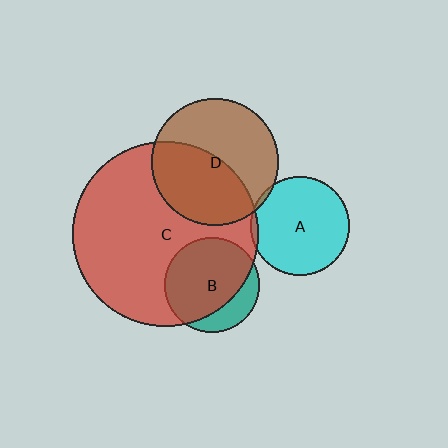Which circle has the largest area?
Circle C (red).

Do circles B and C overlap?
Yes.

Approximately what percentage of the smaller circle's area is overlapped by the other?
Approximately 75%.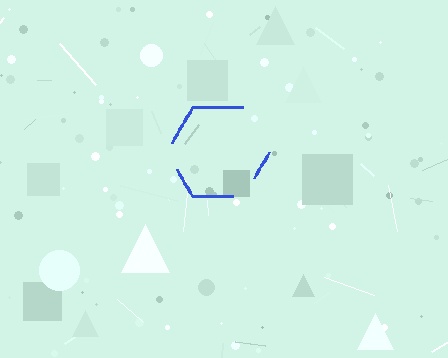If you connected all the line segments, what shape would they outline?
They would outline a hexagon.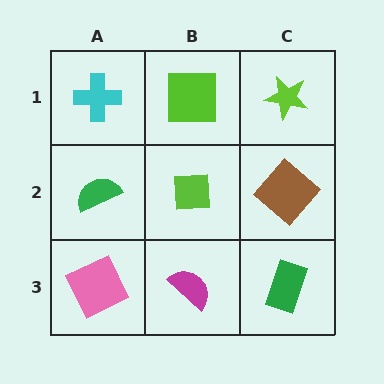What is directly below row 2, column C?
A green rectangle.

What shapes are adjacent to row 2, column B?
A lime square (row 1, column B), a magenta semicircle (row 3, column B), a green semicircle (row 2, column A), a brown diamond (row 2, column C).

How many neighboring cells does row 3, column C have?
2.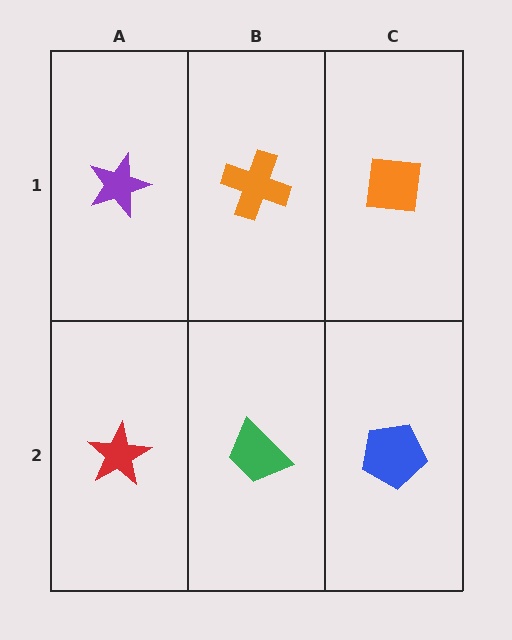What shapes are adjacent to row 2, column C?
An orange square (row 1, column C), a green trapezoid (row 2, column B).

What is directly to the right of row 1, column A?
An orange cross.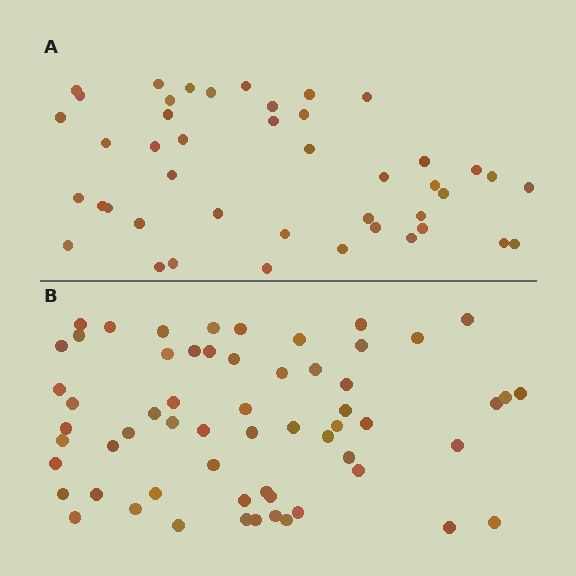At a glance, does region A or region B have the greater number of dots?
Region B (the bottom region) has more dots.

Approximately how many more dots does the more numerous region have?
Region B has approximately 15 more dots than region A.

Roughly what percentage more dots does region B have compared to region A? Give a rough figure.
About 35% more.